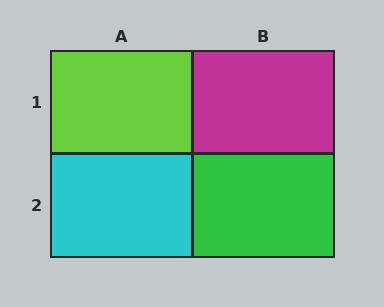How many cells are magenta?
1 cell is magenta.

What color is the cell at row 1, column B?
Magenta.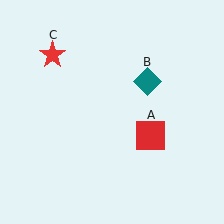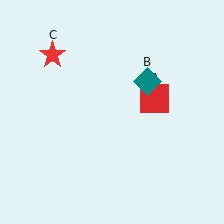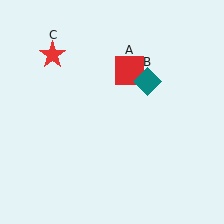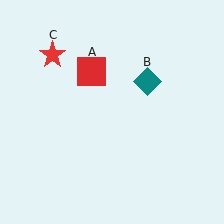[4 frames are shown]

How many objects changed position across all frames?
1 object changed position: red square (object A).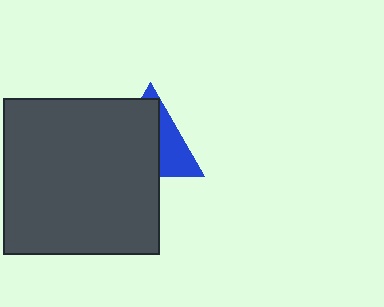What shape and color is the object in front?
The object in front is a dark gray square.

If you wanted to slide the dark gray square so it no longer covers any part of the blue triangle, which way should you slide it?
Slide it toward the lower-left — that is the most direct way to separate the two shapes.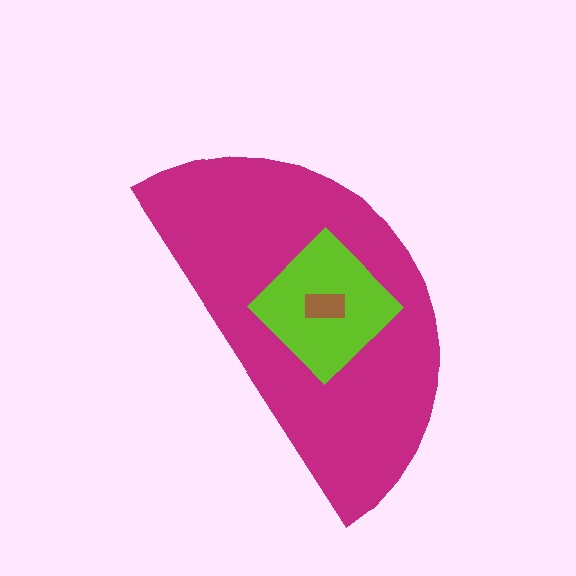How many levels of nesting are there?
3.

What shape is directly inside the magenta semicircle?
The lime diamond.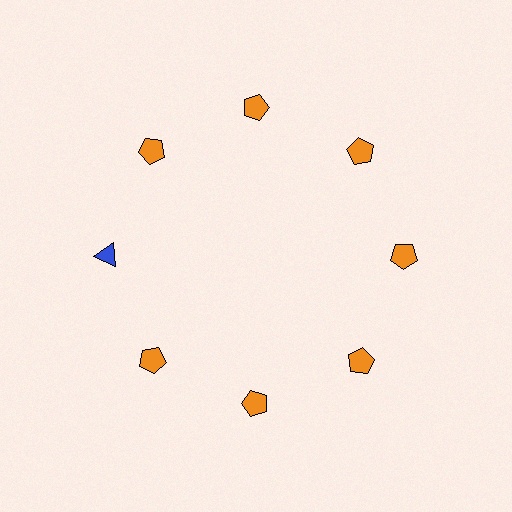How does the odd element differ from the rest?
It differs in both color (blue instead of orange) and shape (triangle instead of pentagon).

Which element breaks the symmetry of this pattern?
The blue triangle at roughly the 9 o'clock position breaks the symmetry. All other shapes are orange pentagons.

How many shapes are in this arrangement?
There are 8 shapes arranged in a ring pattern.